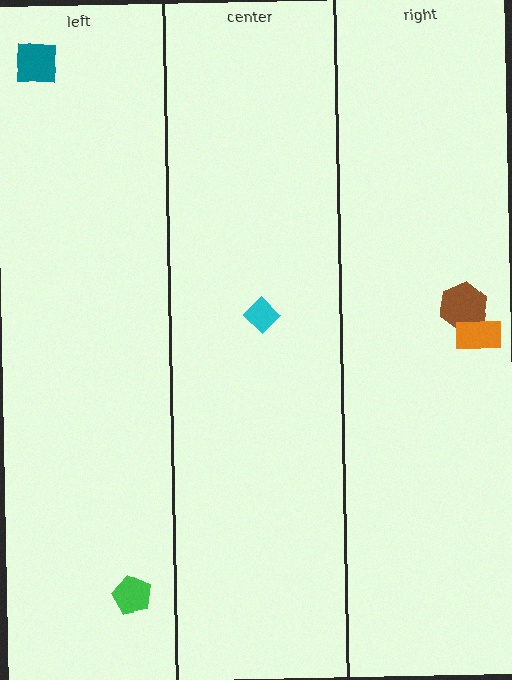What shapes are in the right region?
The brown hexagon, the orange rectangle.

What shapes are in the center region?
The cyan diamond.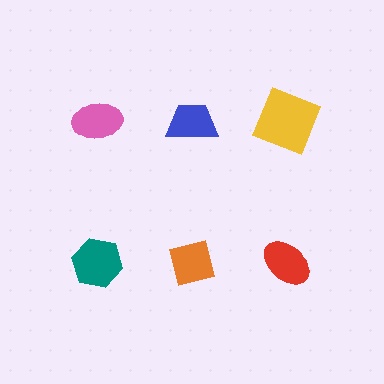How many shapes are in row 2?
3 shapes.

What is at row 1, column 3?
A yellow square.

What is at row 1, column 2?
A blue trapezoid.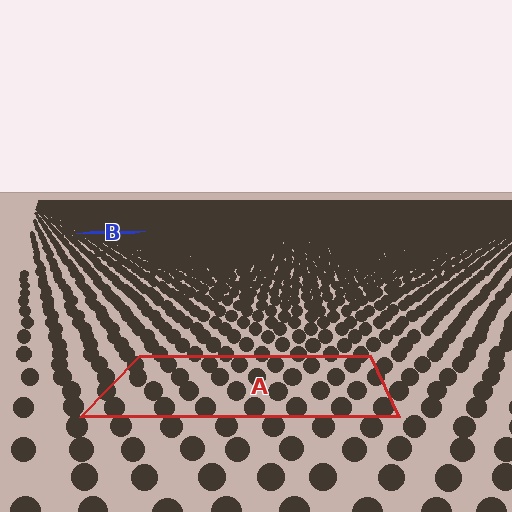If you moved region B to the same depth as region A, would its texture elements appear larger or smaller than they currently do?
They would appear larger. At a closer depth, the same texture elements are projected at a bigger on-screen size.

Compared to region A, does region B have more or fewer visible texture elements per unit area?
Region B has more texture elements per unit area — they are packed more densely because it is farther away.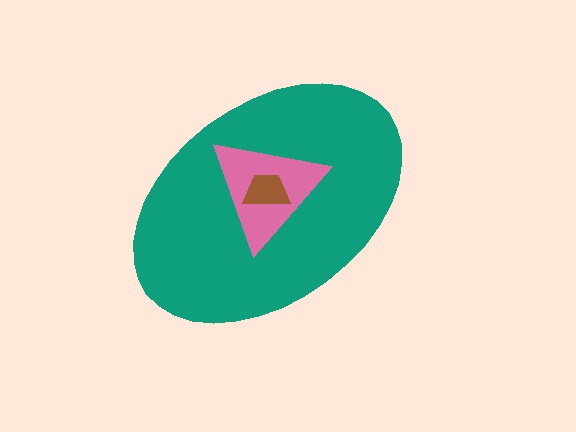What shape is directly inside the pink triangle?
The brown trapezoid.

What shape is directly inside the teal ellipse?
The pink triangle.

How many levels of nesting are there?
3.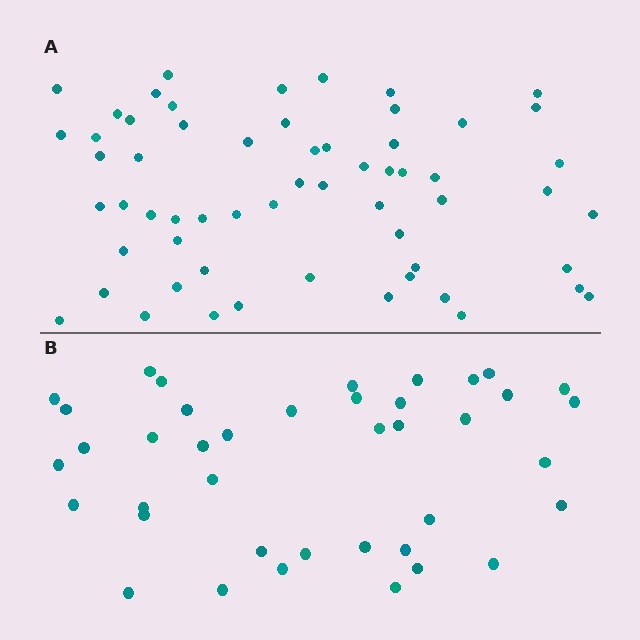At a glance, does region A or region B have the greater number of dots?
Region A (the top region) has more dots.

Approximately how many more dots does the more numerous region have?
Region A has approximately 20 more dots than region B.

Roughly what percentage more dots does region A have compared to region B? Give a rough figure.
About 50% more.